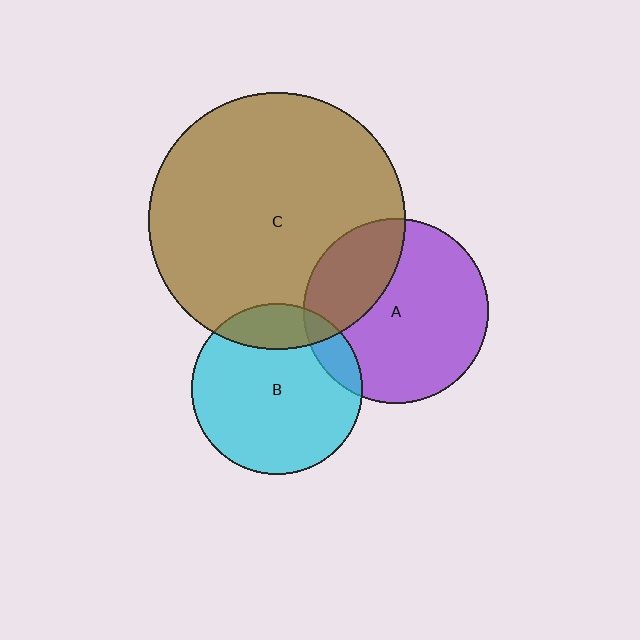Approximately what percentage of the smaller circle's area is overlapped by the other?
Approximately 30%.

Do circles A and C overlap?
Yes.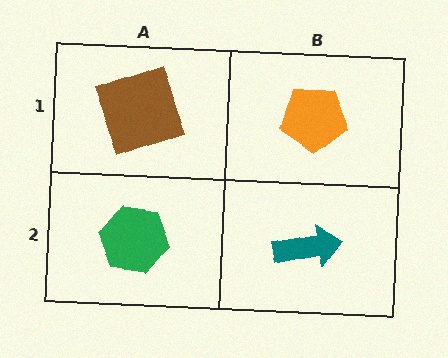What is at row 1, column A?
A brown square.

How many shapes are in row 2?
2 shapes.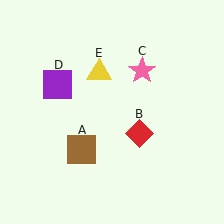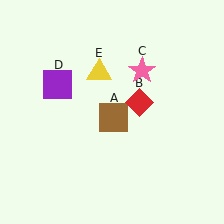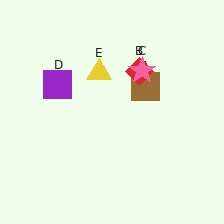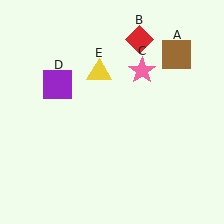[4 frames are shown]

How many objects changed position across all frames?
2 objects changed position: brown square (object A), red diamond (object B).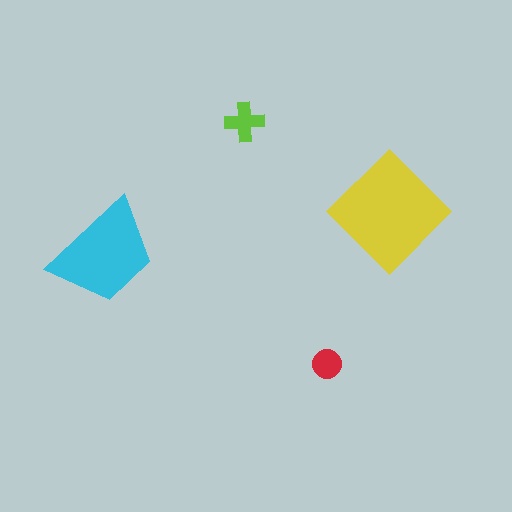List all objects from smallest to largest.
The red circle, the lime cross, the cyan trapezoid, the yellow diamond.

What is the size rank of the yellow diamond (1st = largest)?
1st.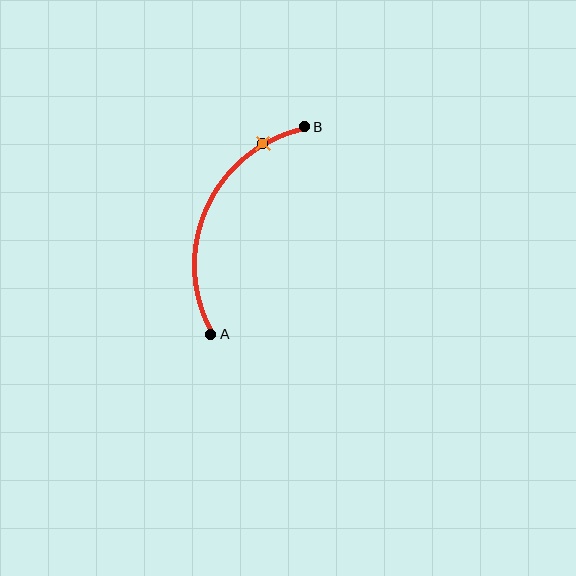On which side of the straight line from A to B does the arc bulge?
The arc bulges to the left of the straight line connecting A and B.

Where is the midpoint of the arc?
The arc midpoint is the point on the curve farthest from the straight line joining A and B. It sits to the left of that line.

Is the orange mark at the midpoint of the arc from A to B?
No. The orange mark lies on the arc but is closer to endpoint B. The arc midpoint would be at the point on the curve equidistant along the arc from both A and B.